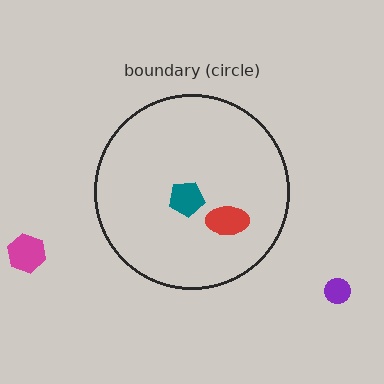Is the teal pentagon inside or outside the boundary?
Inside.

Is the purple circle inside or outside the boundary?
Outside.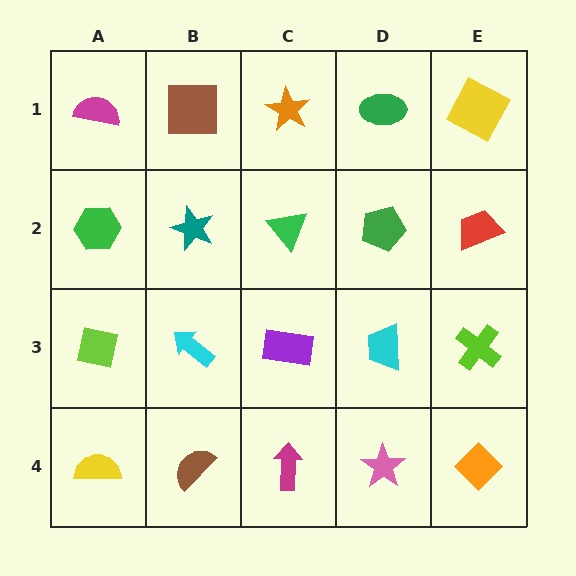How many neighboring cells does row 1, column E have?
2.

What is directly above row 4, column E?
A lime cross.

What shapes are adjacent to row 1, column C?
A green triangle (row 2, column C), a brown square (row 1, column B), a green ellipse (row 1, column D).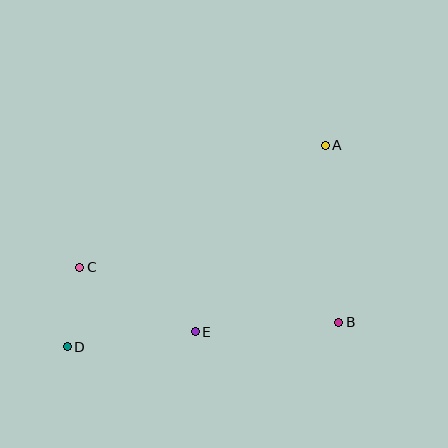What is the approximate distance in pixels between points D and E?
The distance between D and E is approximately 129 pixels.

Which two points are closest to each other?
Points C and D are closest to each other.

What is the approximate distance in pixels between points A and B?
The distance between A and B is approximately 177 pixels.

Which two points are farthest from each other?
Points A and D are farthest from each other.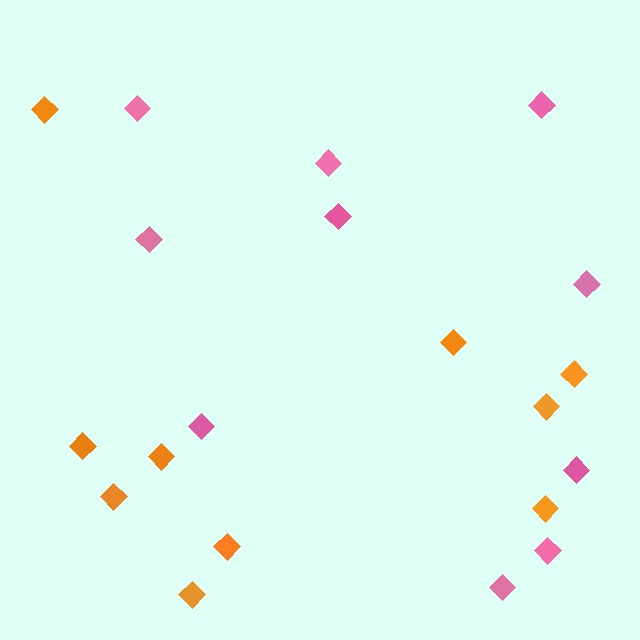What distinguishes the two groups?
There are 2 groups: one group of pink diamonds (10) and one group of orange diamonds (10).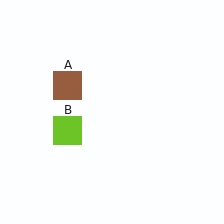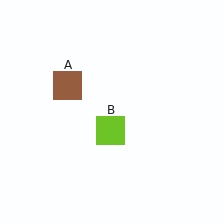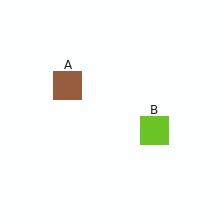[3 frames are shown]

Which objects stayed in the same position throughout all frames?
Brown square (object A) remained stationary.